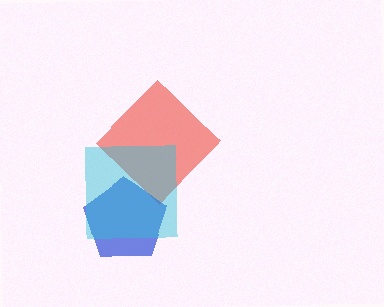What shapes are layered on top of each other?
The layered shapes are: a red diamond, a blue pentagon, a cyan square.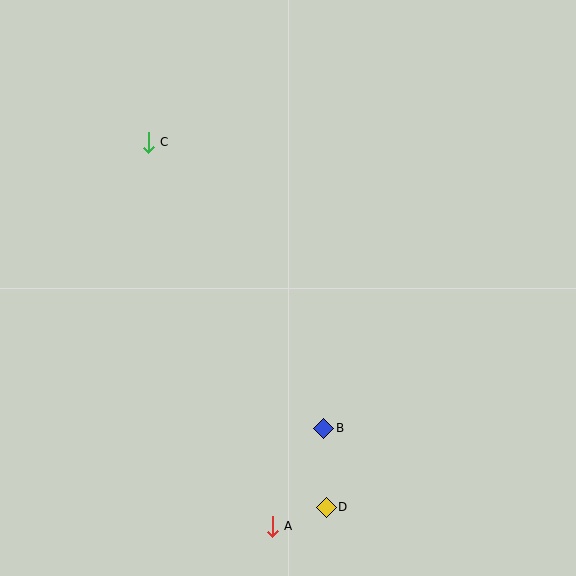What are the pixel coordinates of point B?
Point B is at (324, 428).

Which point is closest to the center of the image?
Point B at (324, 428) is closest to the center.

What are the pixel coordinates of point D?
Point D is at (326, 507).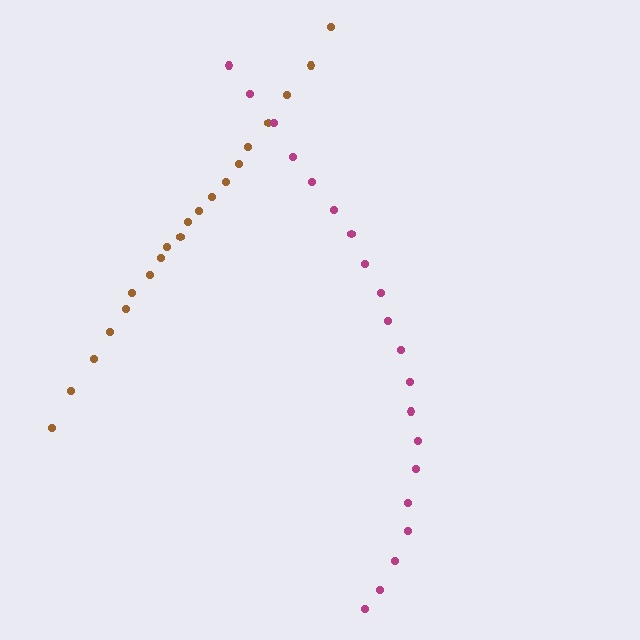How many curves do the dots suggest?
There are 2 distinct paths.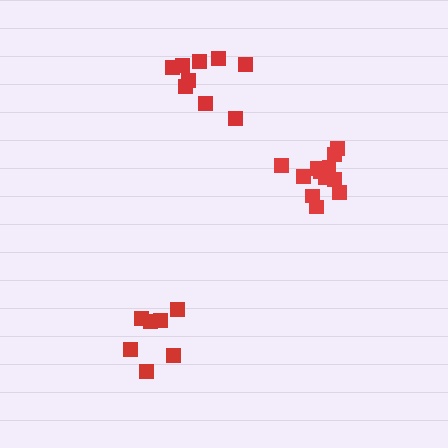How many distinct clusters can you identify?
There are 3 distinct clusters.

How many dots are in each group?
Group 1: 7 dots, Group 2: 9 dots, Group 3: 12 dots (28 total).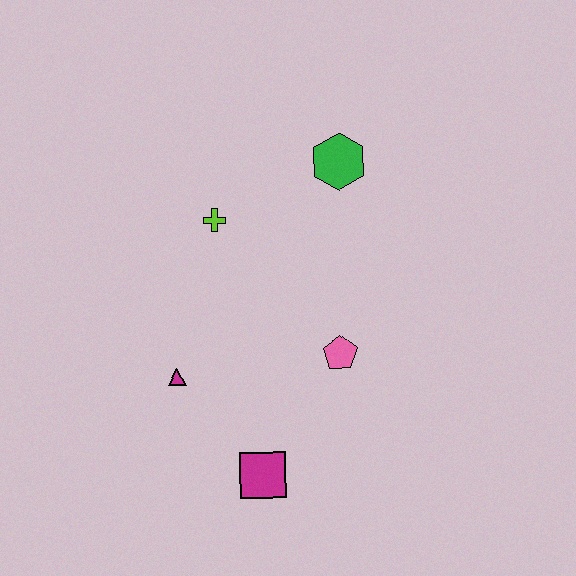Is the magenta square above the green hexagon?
No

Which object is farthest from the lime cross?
The magenta square is farthest from the lime cross.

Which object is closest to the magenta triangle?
The magenta square is closest to the magenta triangle.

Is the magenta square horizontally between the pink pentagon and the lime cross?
Yes